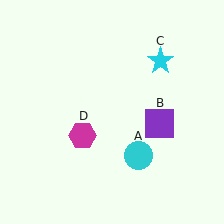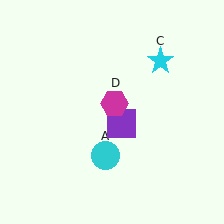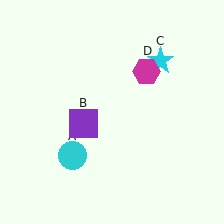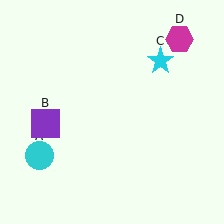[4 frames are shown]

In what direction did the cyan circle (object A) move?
The cyan circle (object A) moved left.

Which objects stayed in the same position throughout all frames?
Cyan star (object C) remained stationary.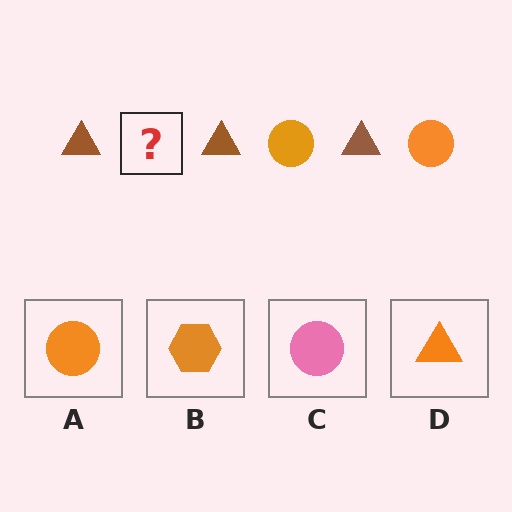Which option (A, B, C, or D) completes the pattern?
A.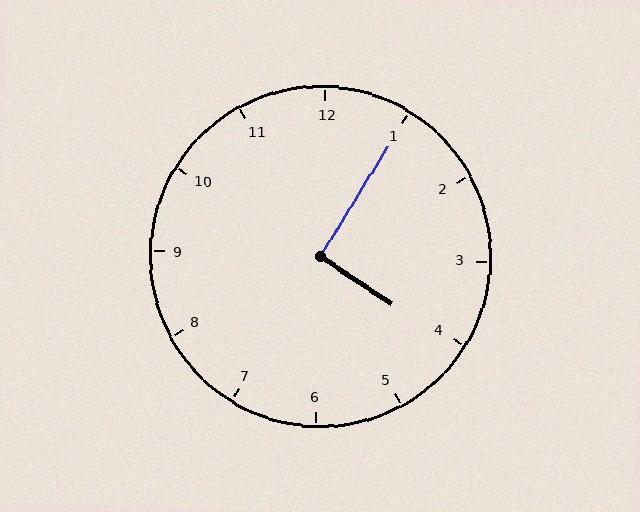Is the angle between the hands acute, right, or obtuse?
It is right.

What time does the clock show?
4:05.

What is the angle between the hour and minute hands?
Approximately 92 degrees.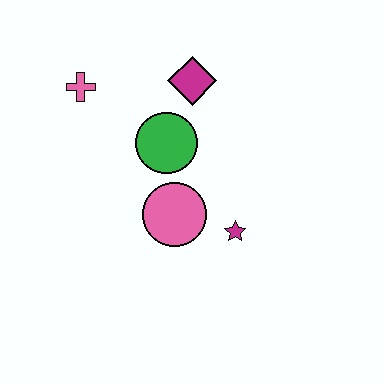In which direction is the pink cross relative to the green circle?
The pink cross is to the left of the green circle.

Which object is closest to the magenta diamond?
The green circle is closest to the magenta diamond.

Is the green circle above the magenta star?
Yes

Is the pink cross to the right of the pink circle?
No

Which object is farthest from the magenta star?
The pink cross is farthest from the magenta star.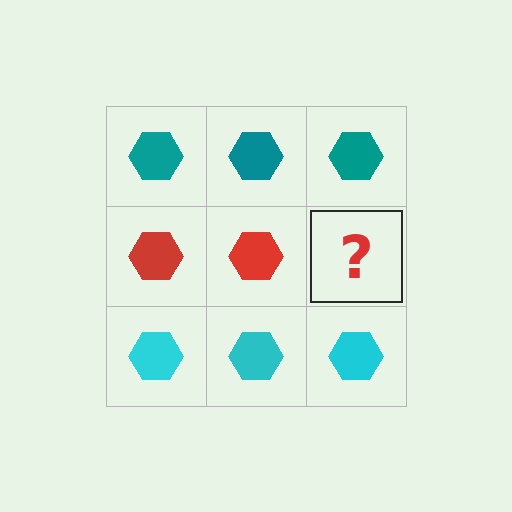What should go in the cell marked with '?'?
The missing cell should contain a red hexagon.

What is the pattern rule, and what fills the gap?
The rule is that each row has a consistent color. The gap should be filled with a red hexagon.